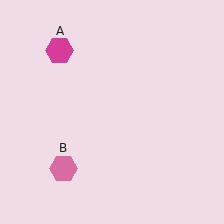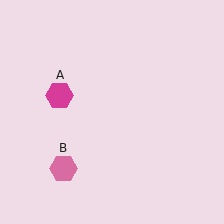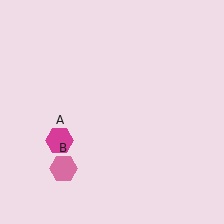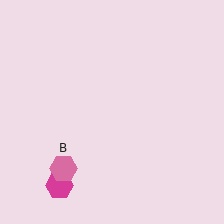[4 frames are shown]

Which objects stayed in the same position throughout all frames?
Pink hexagon (object B) remained stationary.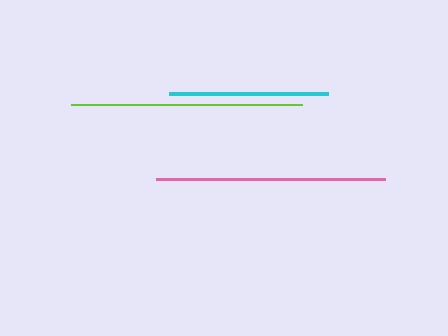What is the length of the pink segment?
The pink segment is approximately 230 pixels long.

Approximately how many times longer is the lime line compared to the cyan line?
The lime line is approximately 1.5 times the length of the cyan line.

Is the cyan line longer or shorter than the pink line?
The pink line is longer than the cyan line.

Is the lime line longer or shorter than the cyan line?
The lime line is longer than the cyan line.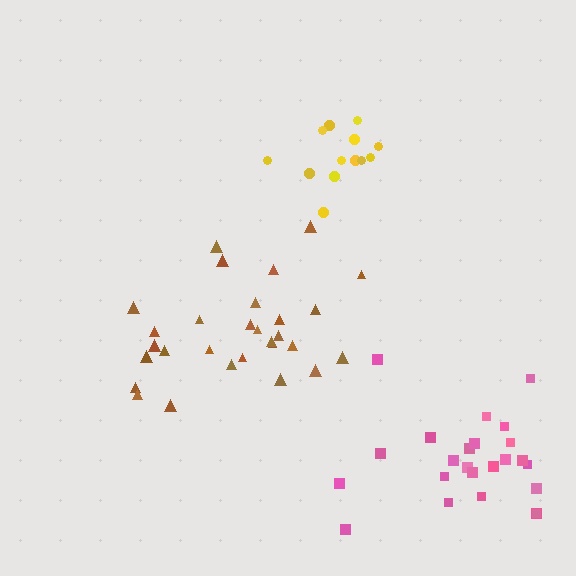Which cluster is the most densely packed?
Yellow.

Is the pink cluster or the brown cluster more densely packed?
Brown.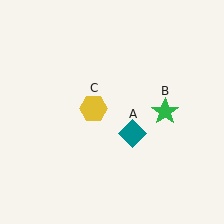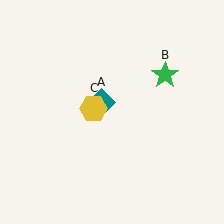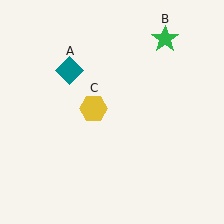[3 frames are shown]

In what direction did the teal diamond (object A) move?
The teal diamond (object A) moved up and to the left.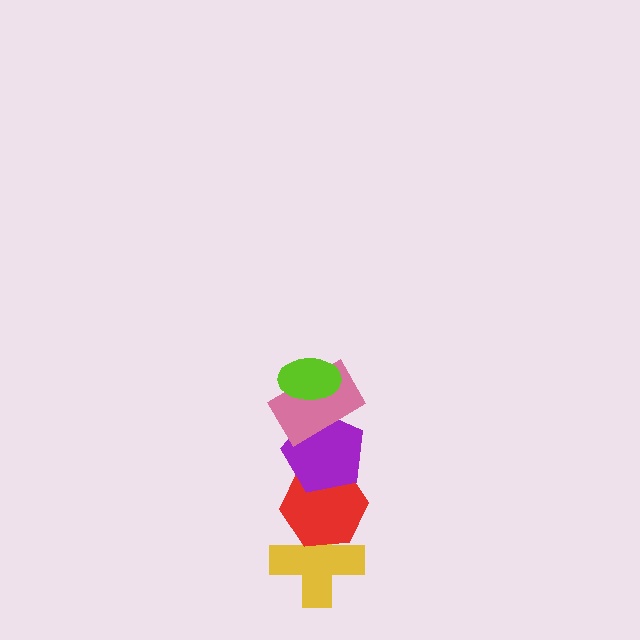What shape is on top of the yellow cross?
The red hexagon is on top of the yellow cross.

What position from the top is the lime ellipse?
The lime ellipse is 1st from the top.